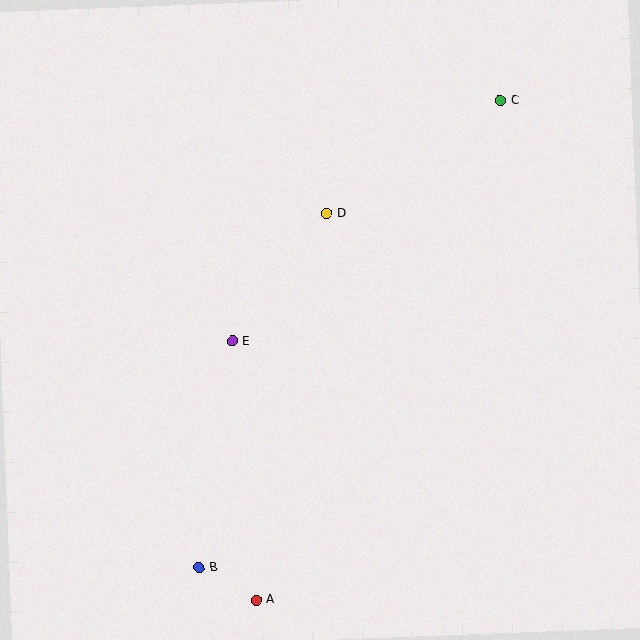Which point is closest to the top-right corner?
Point C is closest to the top-right corner.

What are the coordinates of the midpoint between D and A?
The midpoint between D and A is at (291, 406).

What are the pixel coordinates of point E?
Point E is at (232, 341).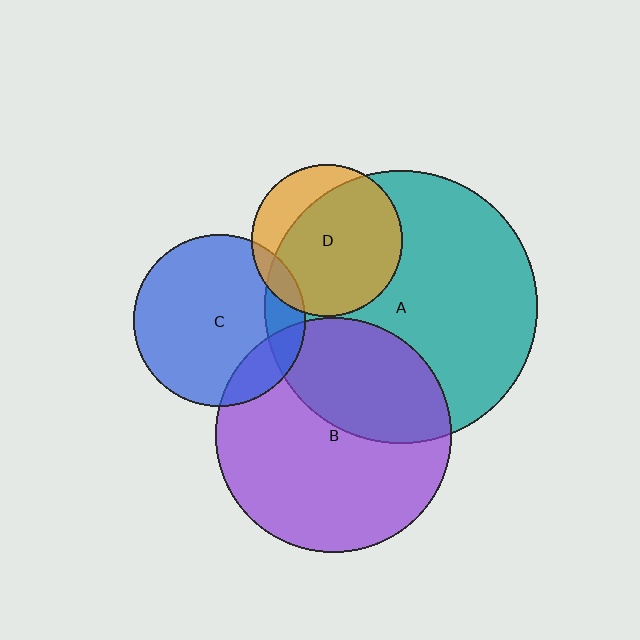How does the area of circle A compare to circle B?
Approximately 1.4 times.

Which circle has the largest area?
Circle A (teal).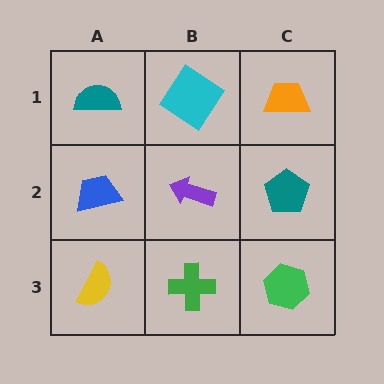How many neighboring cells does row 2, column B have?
4.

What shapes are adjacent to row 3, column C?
A teal pentagon (row 2, column C), a green cross (row 3, column B).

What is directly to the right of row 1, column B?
An orange trapezoid.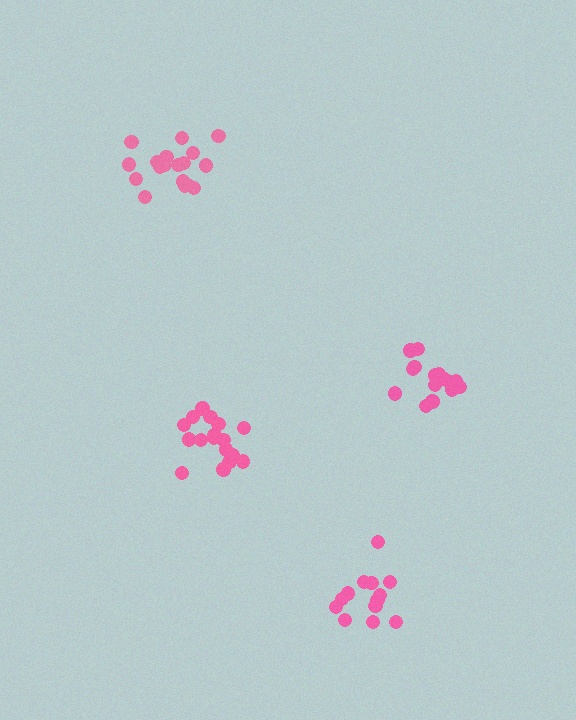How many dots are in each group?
Group 1: 13 dots, Group 2: 18 dots, Group 3: 16 dots, Group 4: 17 dots (64 total).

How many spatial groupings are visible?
There are 4 spatial groupings.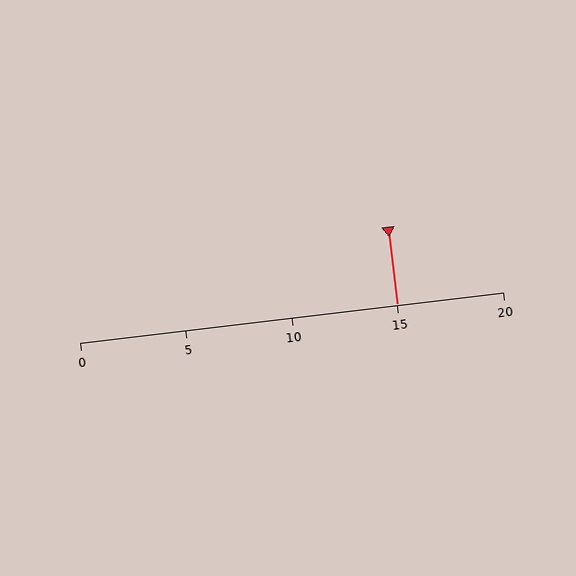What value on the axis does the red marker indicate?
The marker indicates approximately 15.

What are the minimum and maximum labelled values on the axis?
The axis runs from 0 to 20.